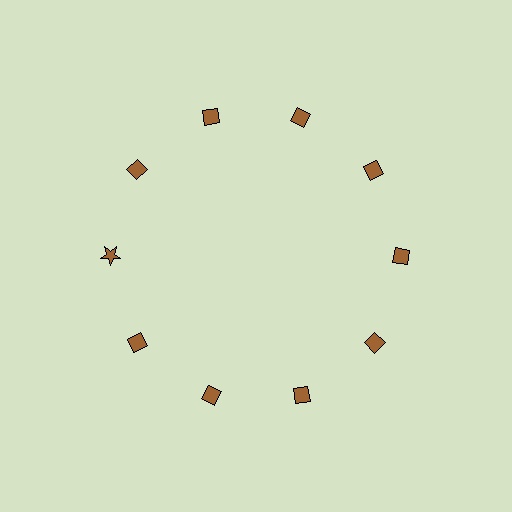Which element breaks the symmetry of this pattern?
The brown star at roughly the 9 o'clock position breaks the symmetry. All other shapes are brown diamonds.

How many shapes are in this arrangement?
There are 10 shapes arranged in a ring pattern.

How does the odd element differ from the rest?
It has a different shape: star instead of diamond.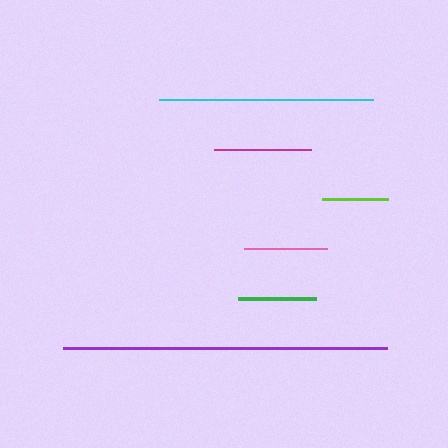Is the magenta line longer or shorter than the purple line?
The purple line is longer than the magenta line.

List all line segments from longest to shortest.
From longest to shortest: purple, cyan, magenta, pink, green, lime.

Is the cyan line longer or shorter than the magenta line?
The cyan line is longer than the magenta line.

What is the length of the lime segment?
The lime segment is approximately 67 pixels long.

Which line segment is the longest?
The purple line is the longest at approximately 324 pixels.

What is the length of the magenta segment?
The magenta segment is approximately 98 pixels long.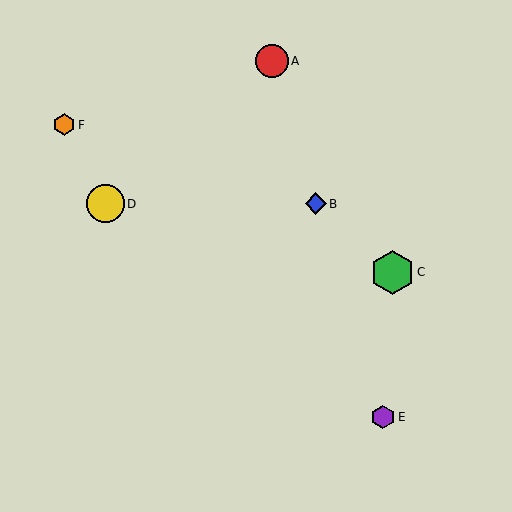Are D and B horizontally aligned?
Yes, both are at y≈204.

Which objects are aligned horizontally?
Objects B, D are aligned horizontally.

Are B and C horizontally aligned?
No, B is at y≈204 and C is at y≈272.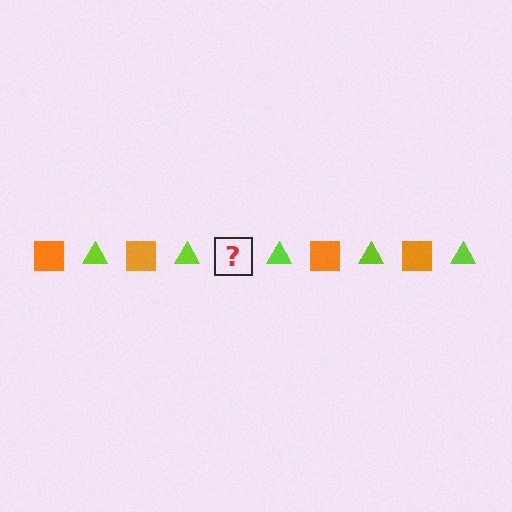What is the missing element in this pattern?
The missing element is an orange square.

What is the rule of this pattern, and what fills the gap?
The rule is that the pattern alternates between orange square and lime triangle. The gap should be filled with an orange square.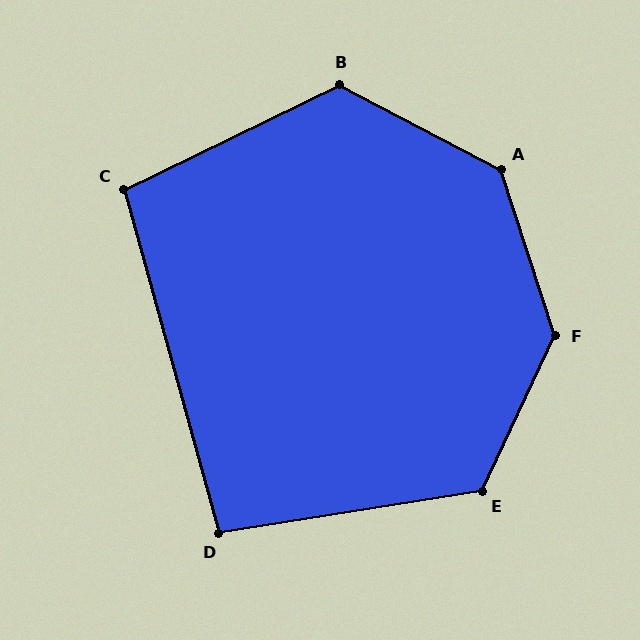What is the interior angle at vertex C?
Approximately 100 degrees (obtuse).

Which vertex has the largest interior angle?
F, at approximately 137 degrees.